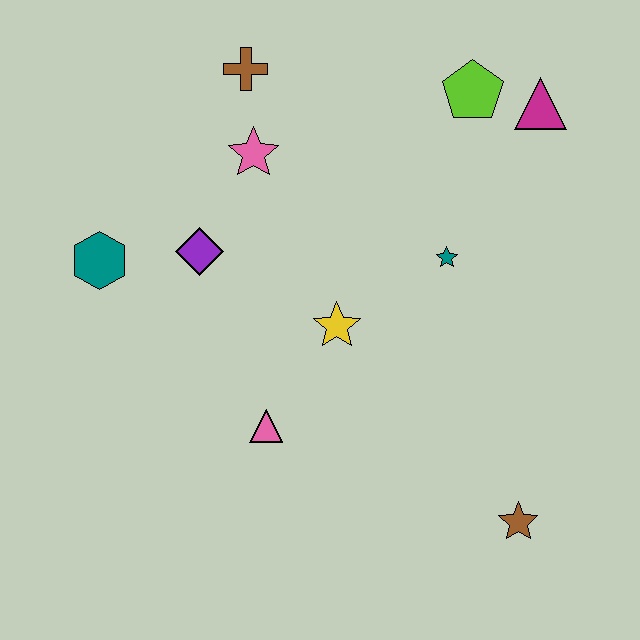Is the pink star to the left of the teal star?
Yes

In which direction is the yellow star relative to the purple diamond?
The yellow star is to the right of the purple diamond.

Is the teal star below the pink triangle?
No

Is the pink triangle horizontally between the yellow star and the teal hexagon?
Yes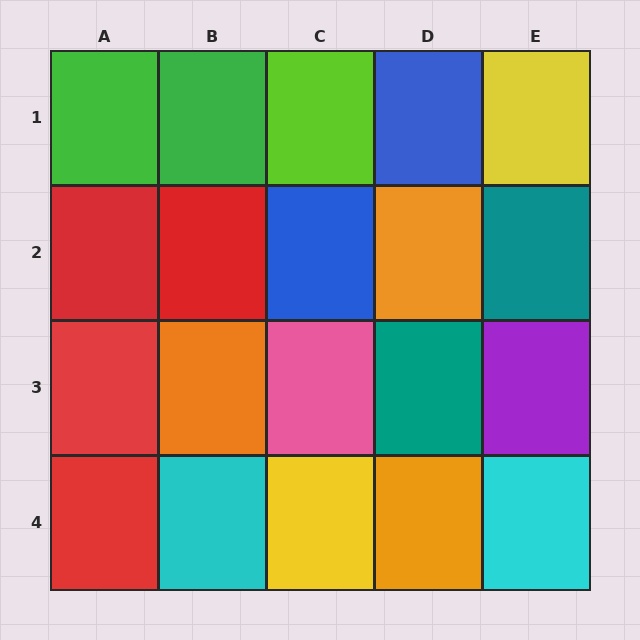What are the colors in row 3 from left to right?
Red, orange, pink, teal, purple.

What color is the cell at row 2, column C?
Blue.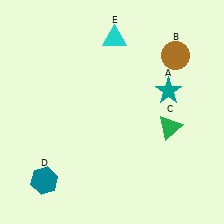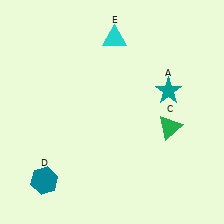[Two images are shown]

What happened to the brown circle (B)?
The brown circle (B) was removed in Image 2. It was in the top-right area of Image 1.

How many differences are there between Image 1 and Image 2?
There is 1 difference between the two images.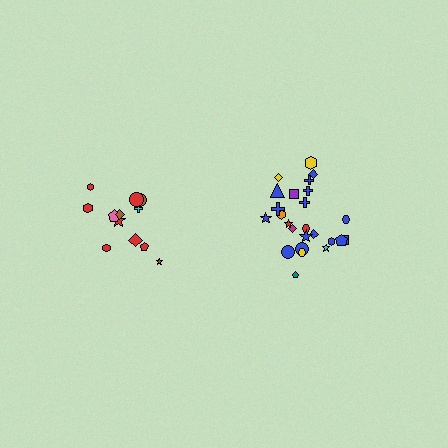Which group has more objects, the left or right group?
The right group.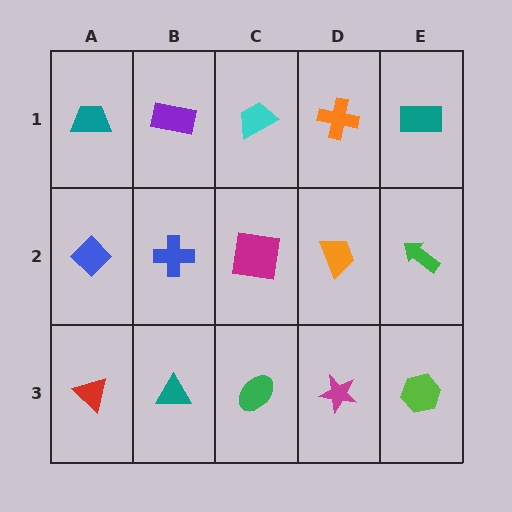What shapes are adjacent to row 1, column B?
A blue cross (row 2, column B), a teal trapezoid (row 1, column A), a cyan trapezoid (row 1, column C).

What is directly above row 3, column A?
A blue diamond.